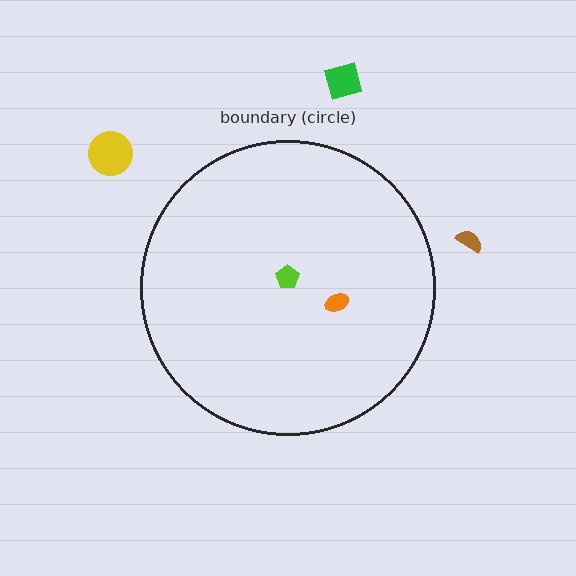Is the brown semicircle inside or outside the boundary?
Outside.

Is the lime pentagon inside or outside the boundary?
Inside.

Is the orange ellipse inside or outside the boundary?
Inside.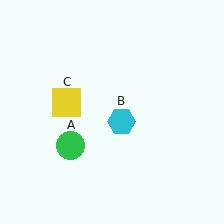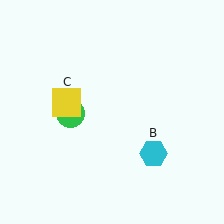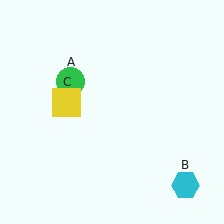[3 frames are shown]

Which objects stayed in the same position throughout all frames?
Yellow square (object C) remained stationary.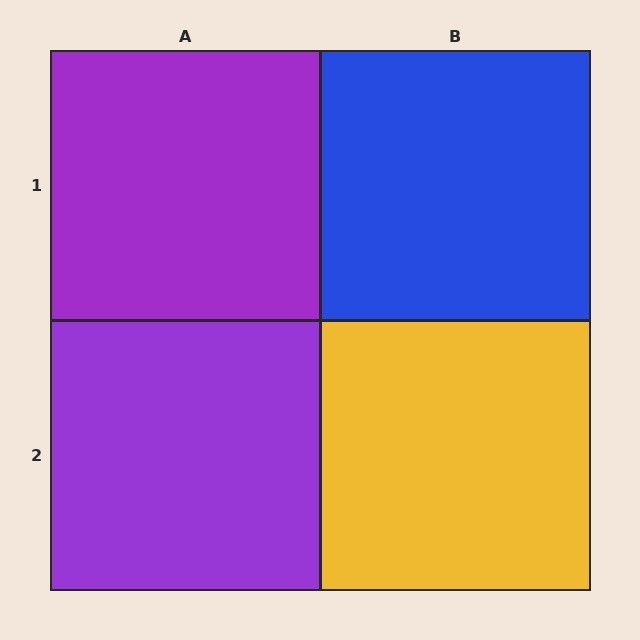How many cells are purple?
2 cells are purple.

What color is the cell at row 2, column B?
Yellow.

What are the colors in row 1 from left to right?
Purple, blue.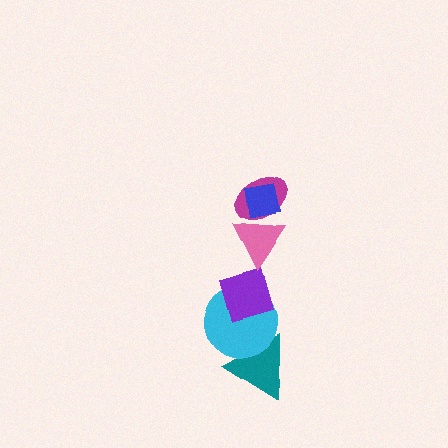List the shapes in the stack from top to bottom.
From top to bottom: the blue square, the magenta ellipse, the pink triangle, the purple diamond, the cyan circle, the teal triangle.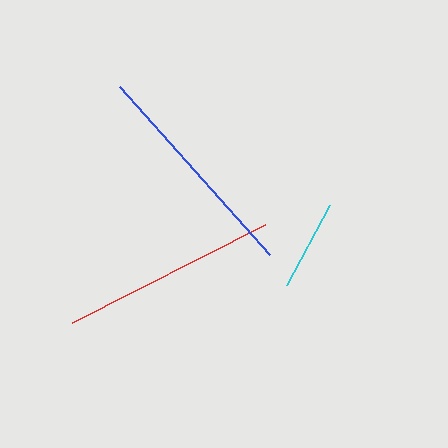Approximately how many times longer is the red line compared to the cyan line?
The red line is approximately 2.4 times the length of the cyan line.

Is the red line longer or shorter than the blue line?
The blue line is longer than the red line.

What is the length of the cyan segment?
The cyan segment is approximately 91 pixels long.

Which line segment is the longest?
The blue line is the longest at approximately 226 pixels.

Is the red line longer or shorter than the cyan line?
The red line is longer than the cyan line.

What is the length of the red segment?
The red segment is approximately 217 pixels long.